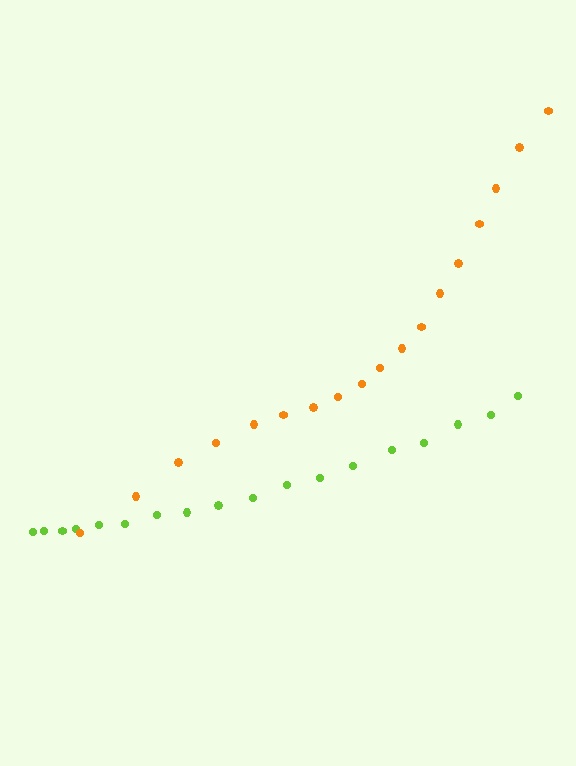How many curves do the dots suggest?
There are 2 distinct paths.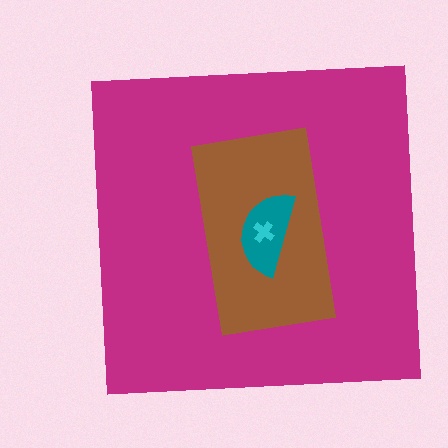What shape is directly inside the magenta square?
The brown rectangle.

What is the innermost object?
The cyan cross.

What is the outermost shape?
The magenta square.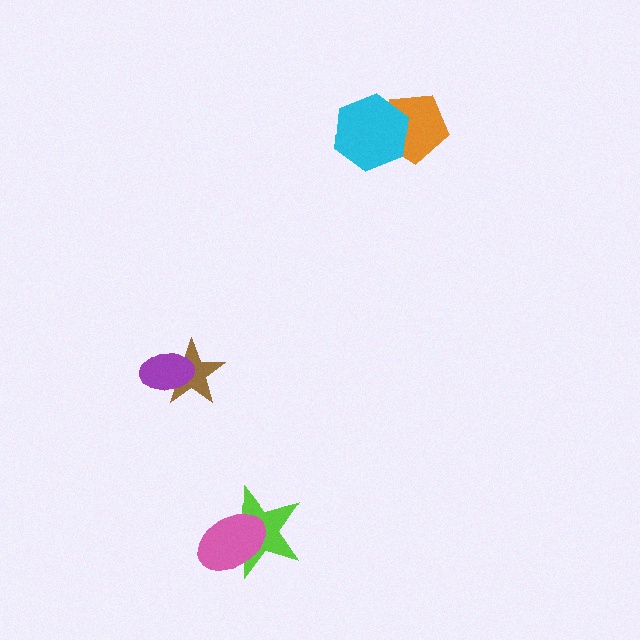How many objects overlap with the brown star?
1 object overlaps with the brown star.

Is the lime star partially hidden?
Yes, it is partially covered by another shape.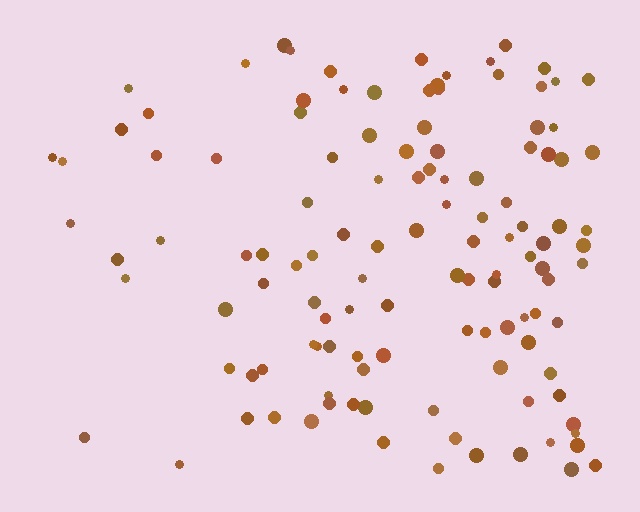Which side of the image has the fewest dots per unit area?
The left.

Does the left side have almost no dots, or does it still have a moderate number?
Still a moderate number, just noticeably fewer than the right.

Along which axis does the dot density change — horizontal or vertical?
Horizontal.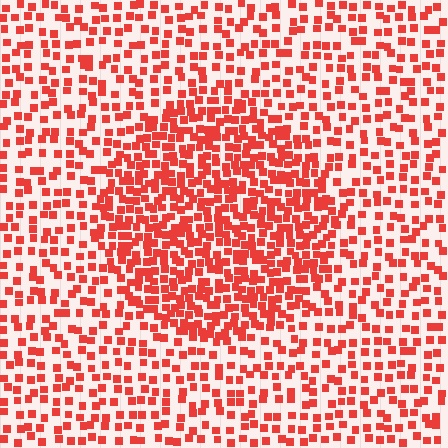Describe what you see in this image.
The image contains small red elements arranged at two different densities. A circle-shaped region is visible where the elements are more densely packed than the surrounding area.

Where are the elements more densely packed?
The elements are more densely packed inside the circle boundary.